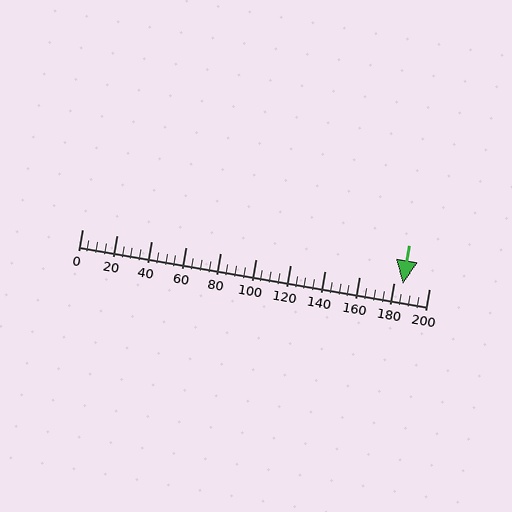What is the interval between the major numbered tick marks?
The major tick marks are spaced 20 units apart.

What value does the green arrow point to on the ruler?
The green arrow points to approximately 185.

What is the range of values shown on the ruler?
The ruler shows values from 0 to 200.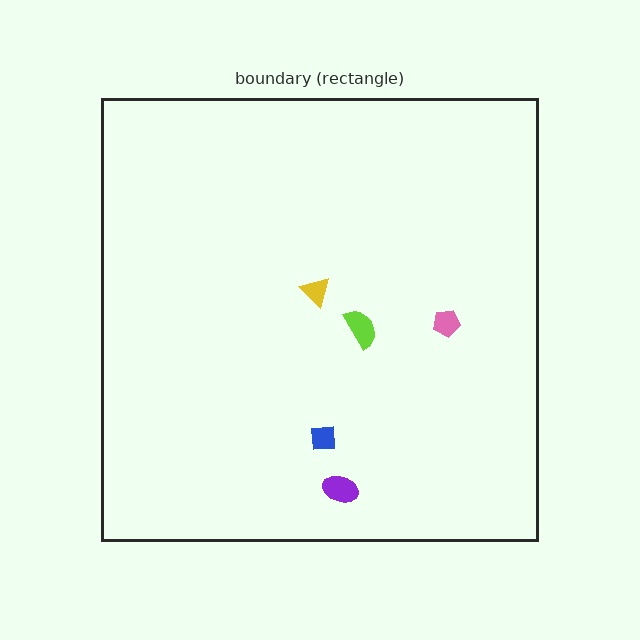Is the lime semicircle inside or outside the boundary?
Inside.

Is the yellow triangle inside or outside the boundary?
Inside.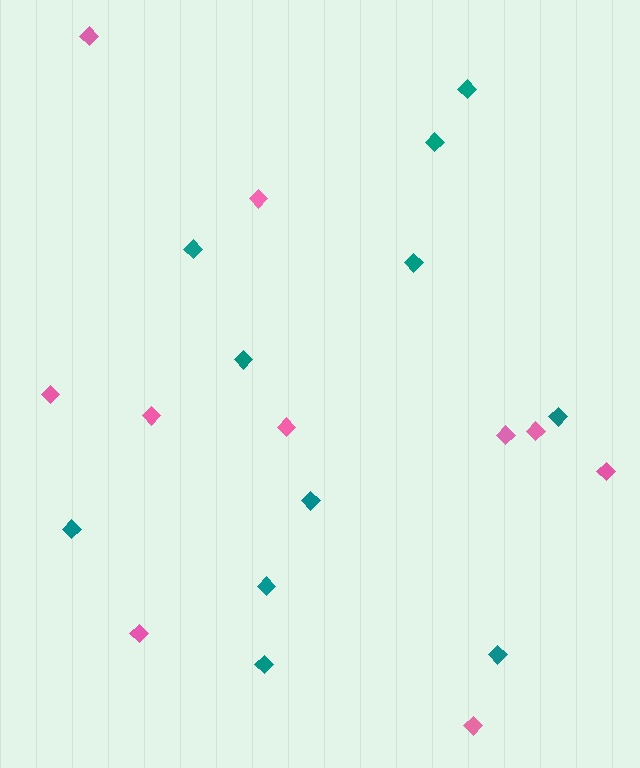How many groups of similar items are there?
There are 2 groups: one group of pink diamonds (10) and one group of teal diamonds (11).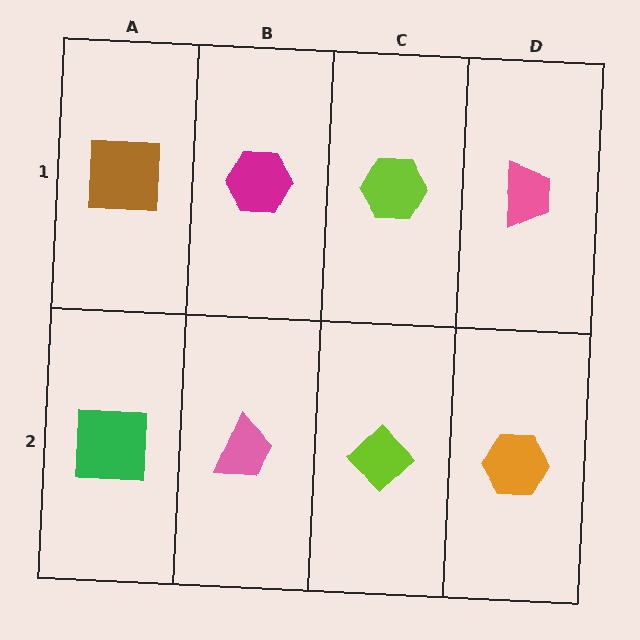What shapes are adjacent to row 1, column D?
An orange hexagon (row 2, column D), a lime hexagon (row 1, column C).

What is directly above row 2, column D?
A pink trapezoid.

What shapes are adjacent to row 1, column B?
A pink trapezoid (row 2, column B), a brown square (row 1, column A), a lime hexagon (row 1, column C).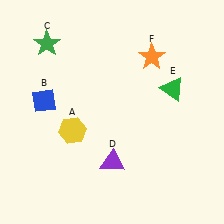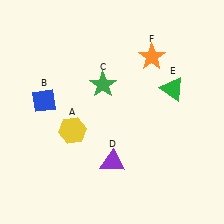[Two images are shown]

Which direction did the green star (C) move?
The green star (C) moved right.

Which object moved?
The green star (C) moved right.